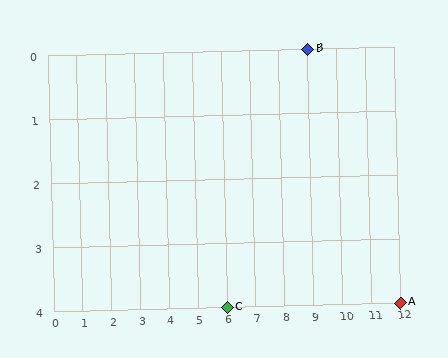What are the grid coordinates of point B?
Point B is at grid coordinates (9, 0).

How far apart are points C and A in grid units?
Points C and A are 6 columns apart.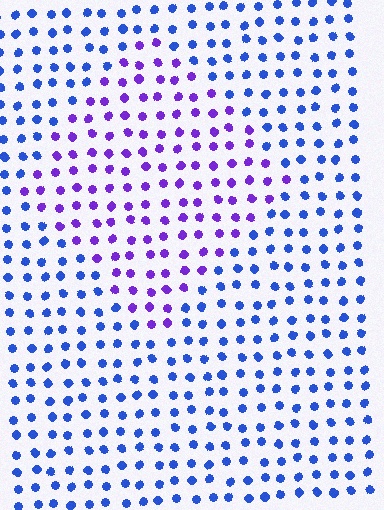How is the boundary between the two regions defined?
The boundary is defined purely by a slight shift in hue (about 43 degrees). Spacing, size, and orientation are identical on both sides.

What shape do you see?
I see a diamond.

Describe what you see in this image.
The image is filled with small blue elements in a uniform arrangement. A diamond-shaped region is visible where the elements are tinted to a slightly different hue, forming a subtle color boundary.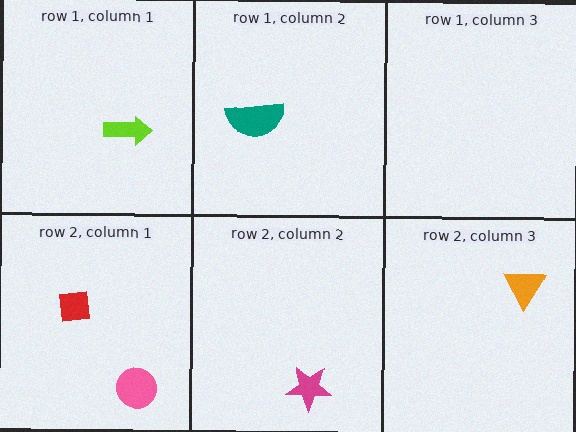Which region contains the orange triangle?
The row 2, column 3 region.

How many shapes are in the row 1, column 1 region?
1.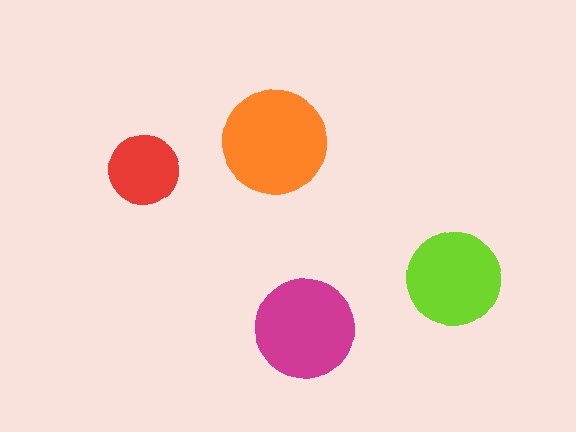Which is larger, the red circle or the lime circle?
The lime one.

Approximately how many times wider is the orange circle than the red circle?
About 1.5 times wider.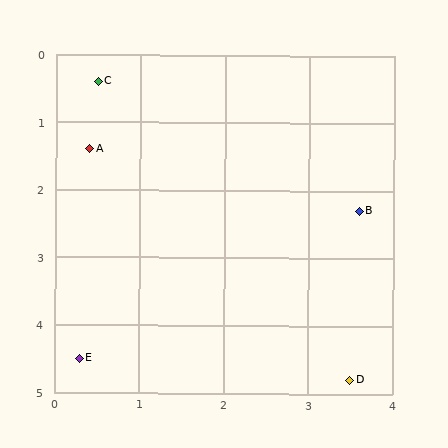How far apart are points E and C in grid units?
Points E and C are about 4.1 grid units apart.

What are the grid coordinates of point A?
Point A is at approximately (0.4, 1.4).